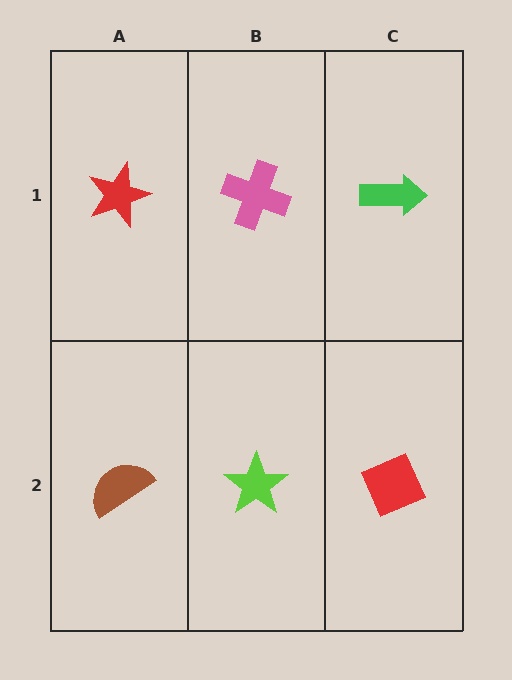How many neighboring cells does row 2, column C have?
2.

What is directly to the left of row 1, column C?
A pink cross.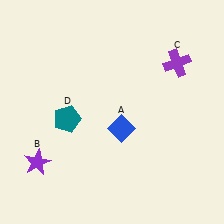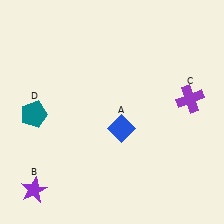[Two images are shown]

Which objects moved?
The objects that moved are: the purple star (B), the purple cross (C), the teal pentagon (D).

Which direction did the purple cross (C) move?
The purple cross (C) moved down.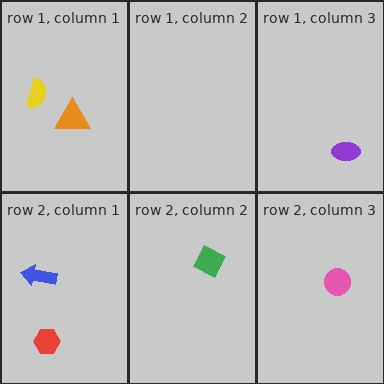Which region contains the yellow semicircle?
The row 1, column 1 region.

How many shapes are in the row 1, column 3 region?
1.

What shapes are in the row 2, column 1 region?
The red hexagon, the blue arrow.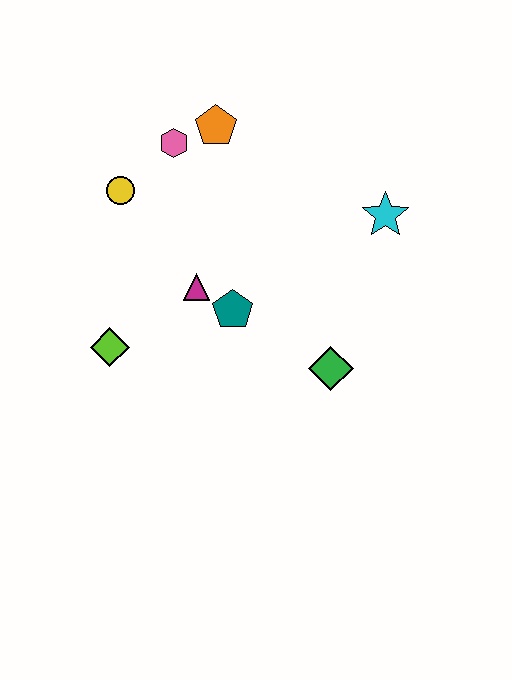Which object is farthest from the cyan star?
The lime diamond is farthest from the cyan star.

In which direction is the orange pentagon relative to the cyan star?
The orange pentagon is to the left of the cyan star.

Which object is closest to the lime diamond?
The magenta triangle is closest to the lime diamond.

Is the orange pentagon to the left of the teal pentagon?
Yes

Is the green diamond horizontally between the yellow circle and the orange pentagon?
No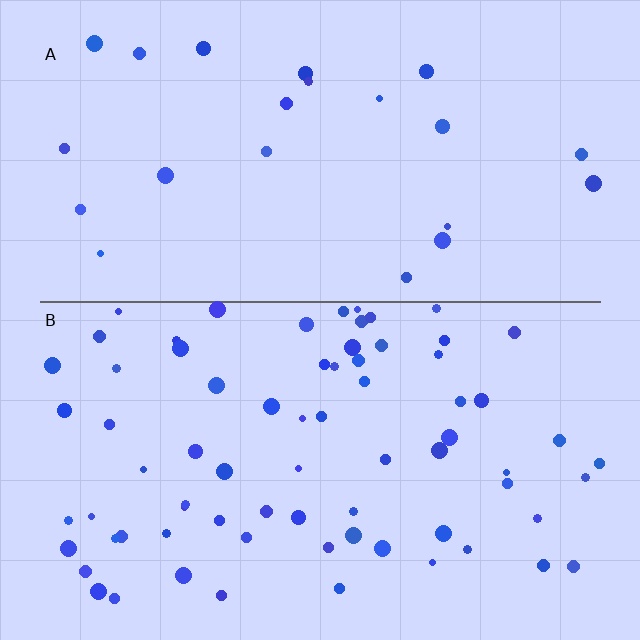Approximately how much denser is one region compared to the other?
Approximately 3.2× — region B over region A.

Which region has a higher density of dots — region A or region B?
B (the bottom).